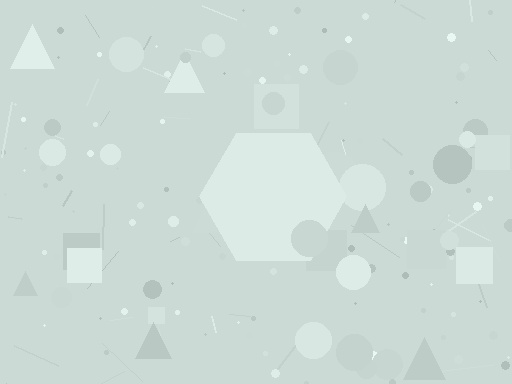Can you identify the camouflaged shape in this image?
The camouflaged shape is a hexagon.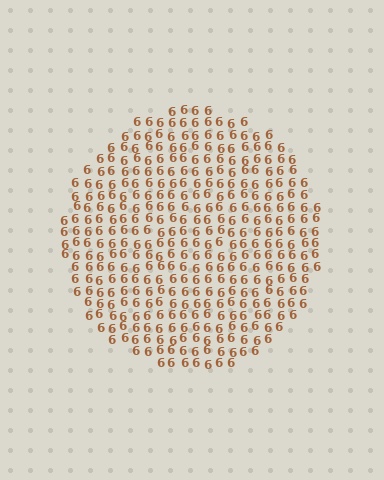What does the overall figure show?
The overall figure shows a circle.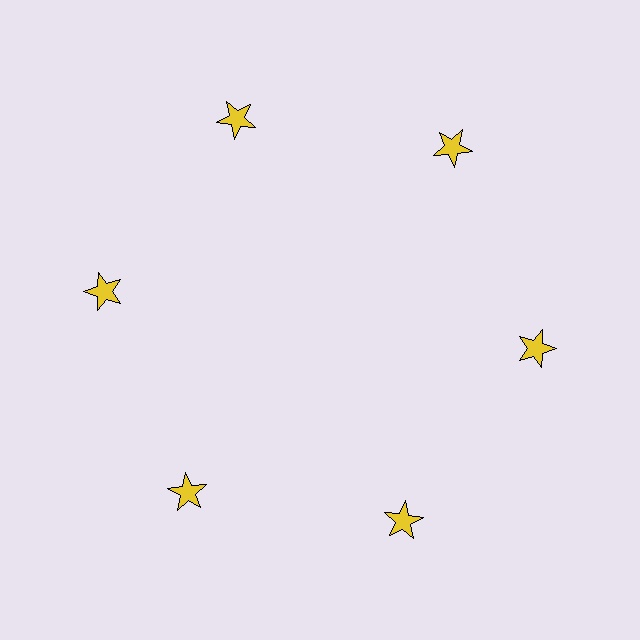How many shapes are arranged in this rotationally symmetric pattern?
There are 6 shapes, arranged in 6 groups of 1.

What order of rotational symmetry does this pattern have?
This pattern has 6-fold rotational symmetry.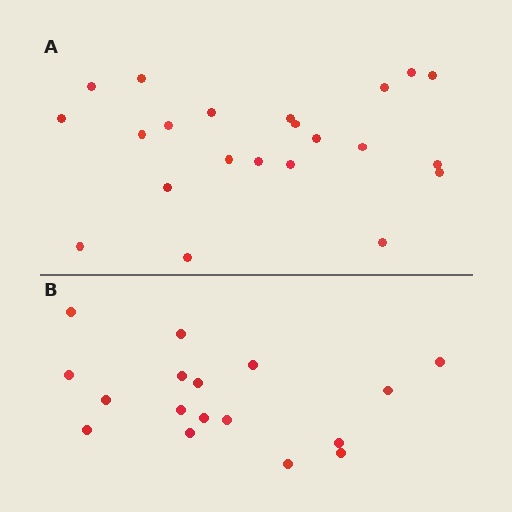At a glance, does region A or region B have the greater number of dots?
Region A (the top region) has more dots.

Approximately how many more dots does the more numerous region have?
Region A has about 5 more dots than region B.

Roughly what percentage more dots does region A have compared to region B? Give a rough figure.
About 30% more.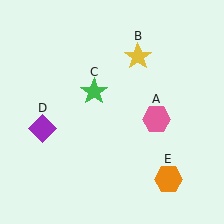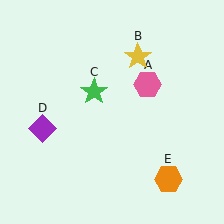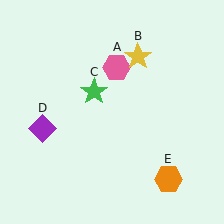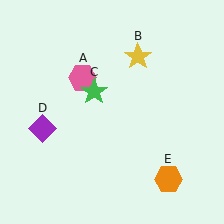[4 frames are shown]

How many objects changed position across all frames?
1 object changed position: pink hexagon (object A).